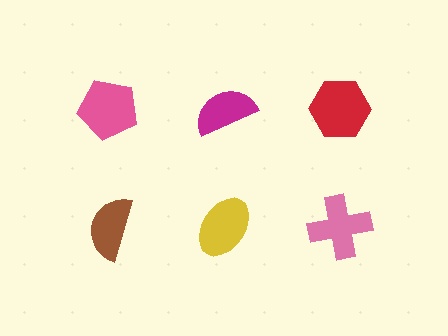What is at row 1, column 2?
A magenta semicircle.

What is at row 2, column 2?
A yellow ellipse.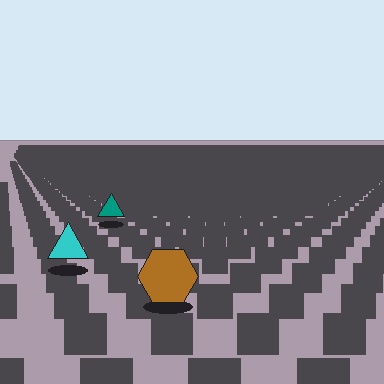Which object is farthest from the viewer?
The teal triangle is farthest from the viewer. It appears smaller and the ground texture around it is denser.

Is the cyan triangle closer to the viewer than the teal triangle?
Yes. The cyan triangle is closer — you can tell from the texture gradient: the ground texture is coarser near it.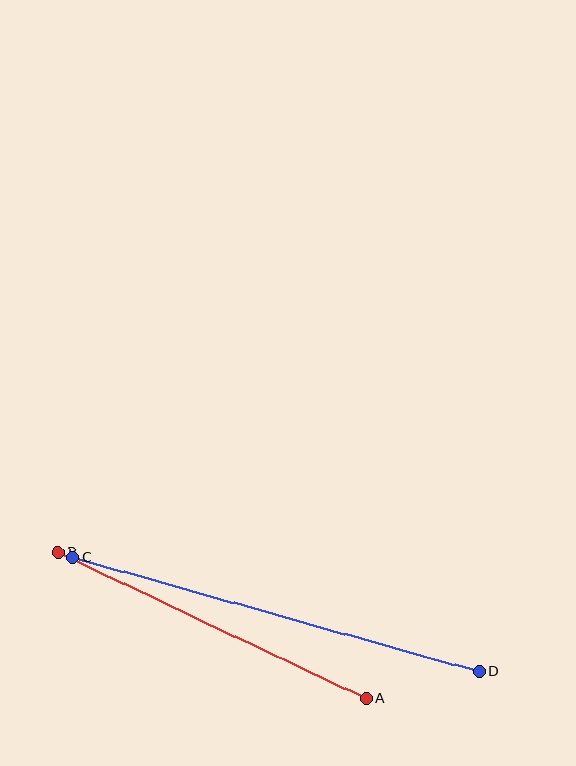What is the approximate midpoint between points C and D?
The midpoint is at approximately (276, 614) pixels.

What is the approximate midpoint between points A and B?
The midpoint is at approximately (212, 625) pixels.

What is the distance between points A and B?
The distance is approximately 341 pixels.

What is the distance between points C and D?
The distance is approximately 422 pixels.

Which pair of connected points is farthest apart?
Points C and D are farthest apart.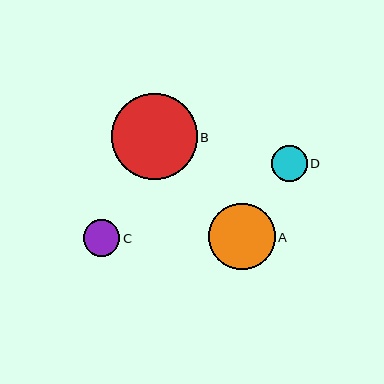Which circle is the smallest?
Circle D is the smallest with a size of approximately 36 pixels.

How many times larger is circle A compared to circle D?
Circle A is approximately 1.8 times the size of circle D.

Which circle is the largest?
Circle B is the largest with a size of approximately 86 pixels.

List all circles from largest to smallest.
From largest to smallest: B, A, C, D.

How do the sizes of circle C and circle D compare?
Circle C and circle D are approximately the same size.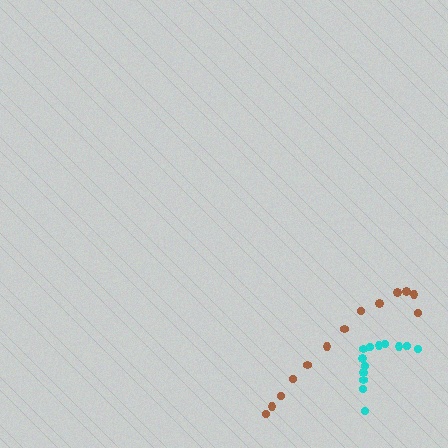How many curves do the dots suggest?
There are 2 distinct paths.